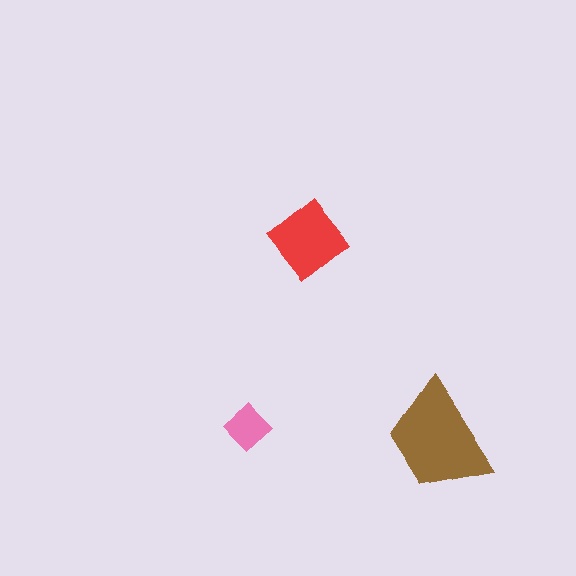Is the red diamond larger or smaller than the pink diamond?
Larger.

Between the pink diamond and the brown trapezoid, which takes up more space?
The brown trapezoid.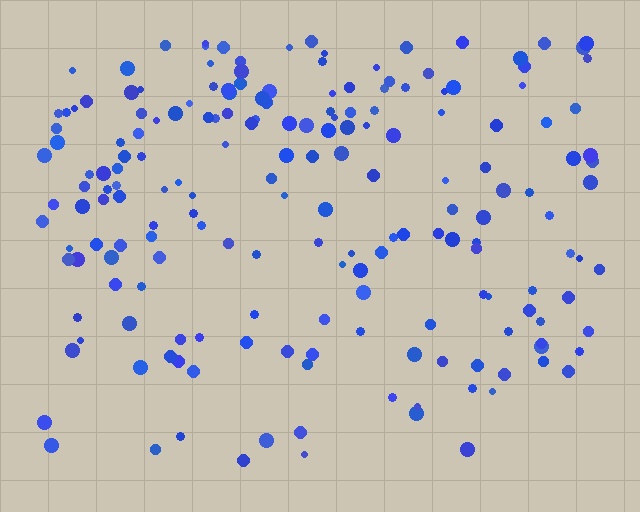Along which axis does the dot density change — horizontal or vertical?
Vertical.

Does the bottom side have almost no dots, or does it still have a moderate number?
Still a moderate number, just noticeably fewer than the top.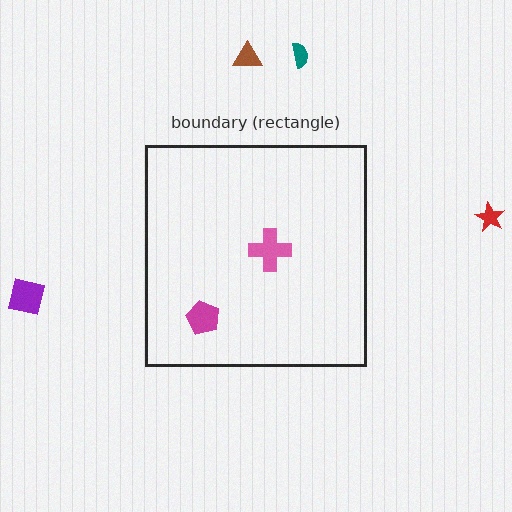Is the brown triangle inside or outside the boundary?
Outside.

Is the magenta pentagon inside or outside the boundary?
Inside.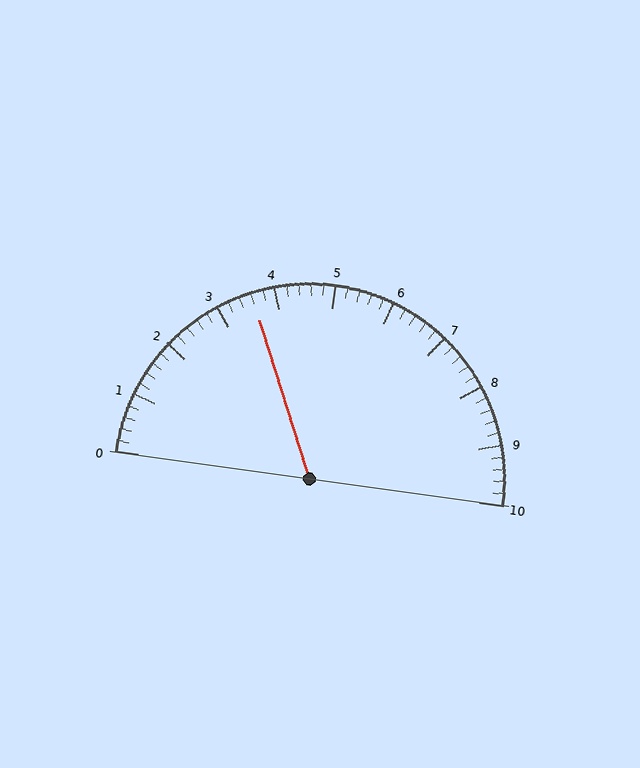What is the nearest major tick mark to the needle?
The nearest major tick mark is 4.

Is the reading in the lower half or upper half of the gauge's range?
The reading is in the lower half of the range (0 to 10).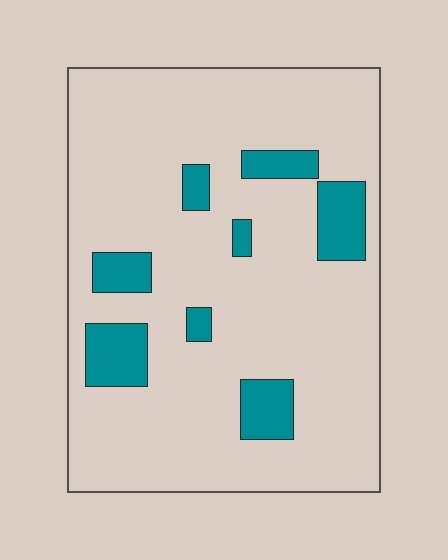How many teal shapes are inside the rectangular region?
8.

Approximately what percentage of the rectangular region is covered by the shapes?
Approximately 15%.